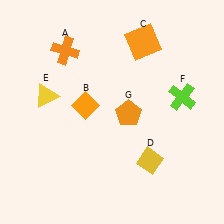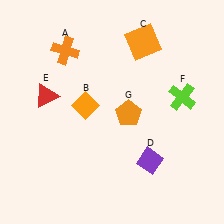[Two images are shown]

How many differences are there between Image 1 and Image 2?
There are 2 differences between the two images.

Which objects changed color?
D changed from yellow to purple. E changed from yellow to red.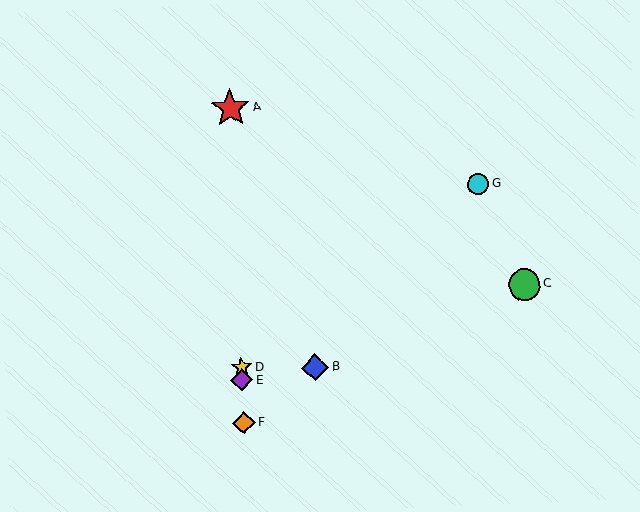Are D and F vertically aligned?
Yes, both are at x≈241.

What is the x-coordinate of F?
Object F is at x≈244.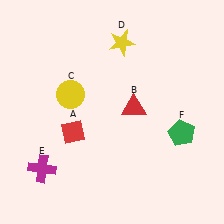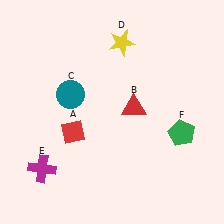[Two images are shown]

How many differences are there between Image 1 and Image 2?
There is 1 difference between the two images.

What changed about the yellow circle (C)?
In Image 1, C is yellow. In Image 2, it changed to teal.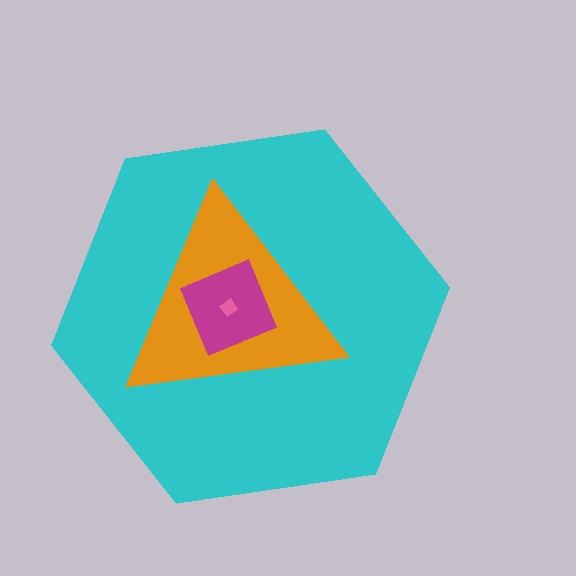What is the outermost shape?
The cyan hexagon.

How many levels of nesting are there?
4.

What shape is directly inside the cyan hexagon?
The orange triangle.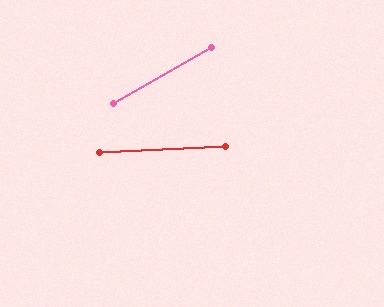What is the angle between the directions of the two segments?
Approximately 27 degrees.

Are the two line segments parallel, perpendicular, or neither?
Neither parallel nor perpendicular — they differ by about 27°.